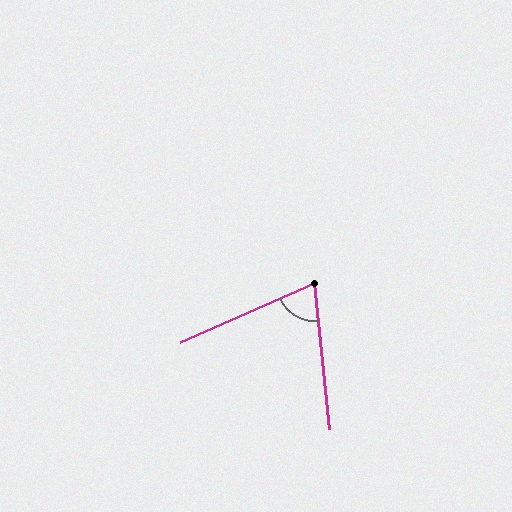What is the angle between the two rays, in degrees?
Approximately 72 degrees.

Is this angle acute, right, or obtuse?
It is acute.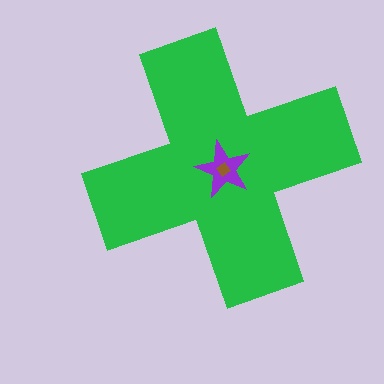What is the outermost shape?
The green cross.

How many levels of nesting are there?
3.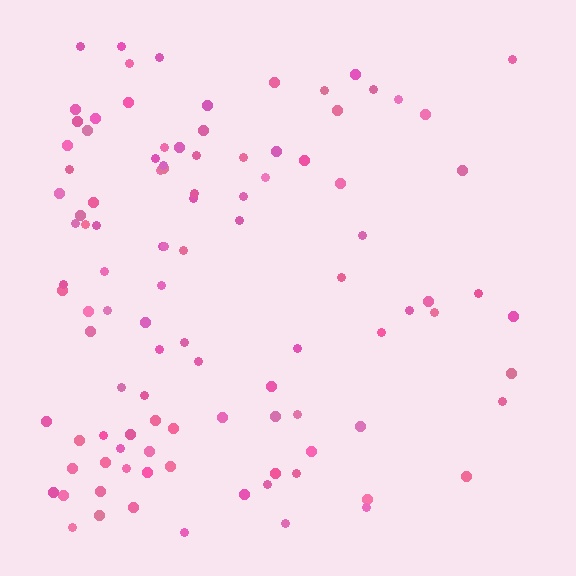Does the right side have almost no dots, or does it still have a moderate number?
Still a moderate number, just noticeably fewer than the left.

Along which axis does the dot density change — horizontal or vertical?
Horizontal.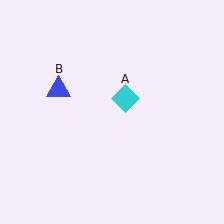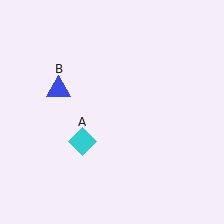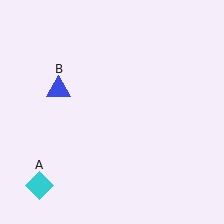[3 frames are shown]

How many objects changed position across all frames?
1 object changed position: cyan diamond (object A).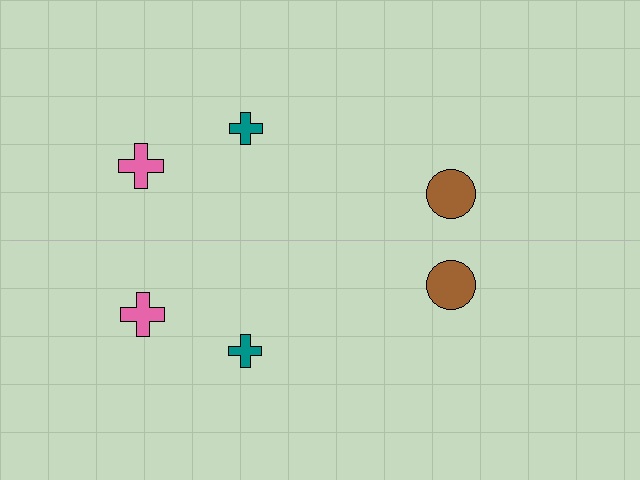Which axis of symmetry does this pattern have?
The pattern has a horizontal axis of symmetry running through the center of the image.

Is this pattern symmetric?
Yes, this pattern has bilateral (reflection) symmetry.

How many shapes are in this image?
There are 6 shapes in this image.